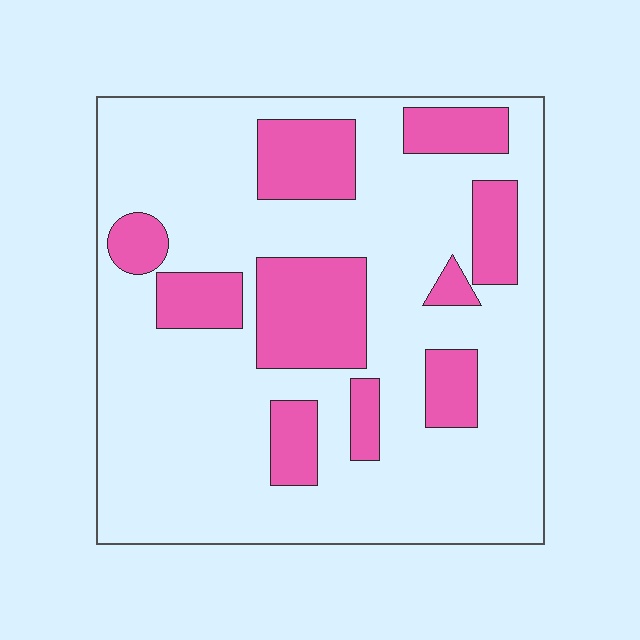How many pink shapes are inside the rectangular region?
10.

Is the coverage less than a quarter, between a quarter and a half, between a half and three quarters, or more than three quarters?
Between a quarter and a half.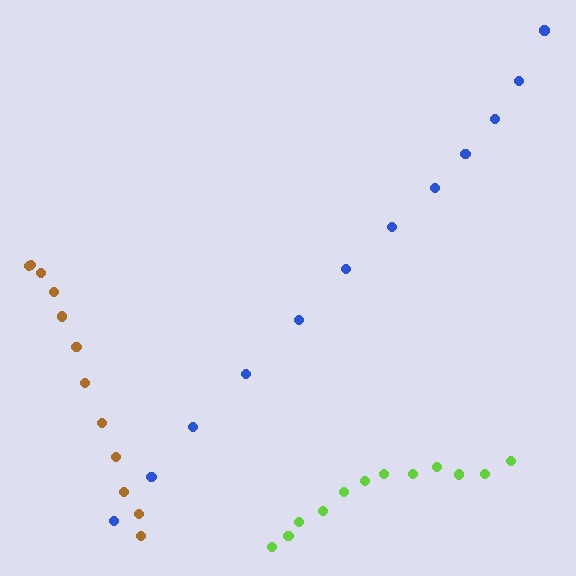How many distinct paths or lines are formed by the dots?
There are 3 distinct paths.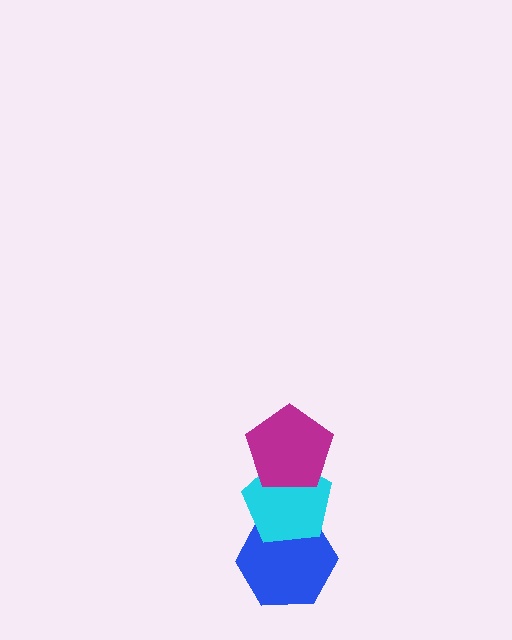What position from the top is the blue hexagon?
The blue hexagon is 3rd from the top.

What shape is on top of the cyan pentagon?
The magenta pentagon is on top of the cyan pentagon.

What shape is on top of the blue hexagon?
The cyan pentagon is on top of the blue hexagon.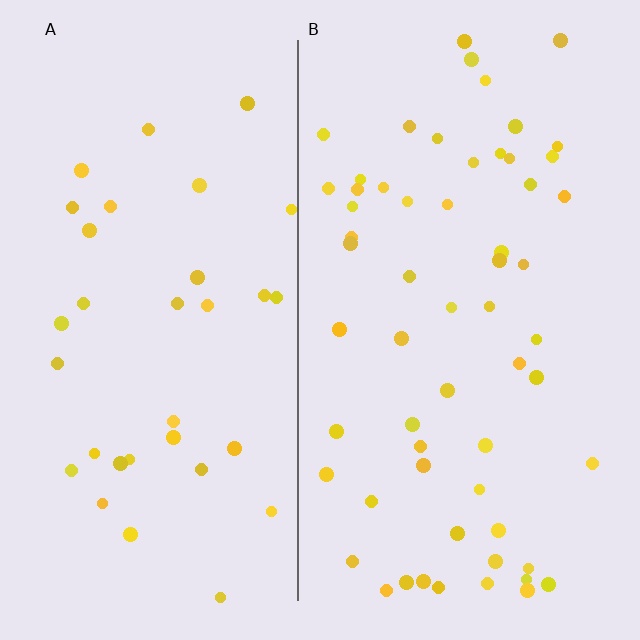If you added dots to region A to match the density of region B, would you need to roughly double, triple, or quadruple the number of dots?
Approximately double.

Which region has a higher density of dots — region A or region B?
B (the right).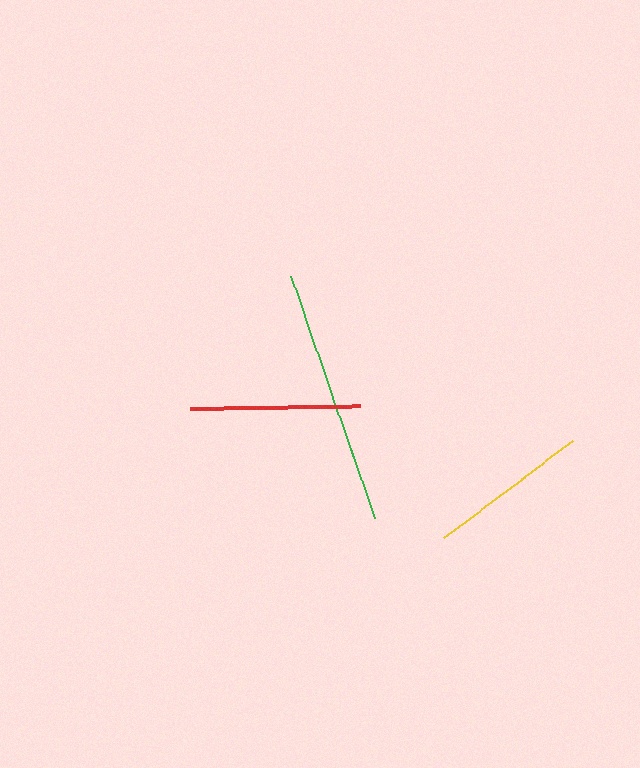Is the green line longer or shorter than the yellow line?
The green line is longer than the yellow line.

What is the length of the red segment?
The red segment is approximately 170 pixels long.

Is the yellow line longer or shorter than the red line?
The red line is longer than the yellow line.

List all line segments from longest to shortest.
From longest to shortest: green, red, yellow.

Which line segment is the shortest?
The yellow line is the shortest at approximately 161 pixels.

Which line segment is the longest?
The green line is the longest at approximately 256 pixels.